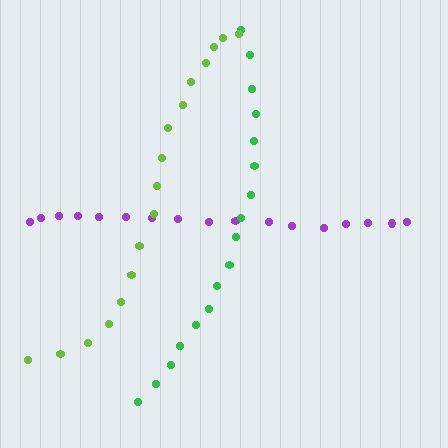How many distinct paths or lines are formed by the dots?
There are 3 distinct paths.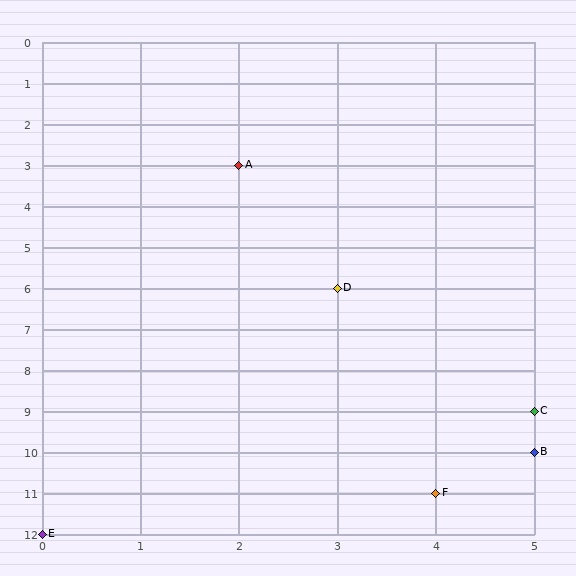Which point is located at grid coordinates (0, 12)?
Point E is at (0, 12).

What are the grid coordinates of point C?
Point C is at grid coordinates (5, 9).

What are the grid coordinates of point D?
Point D is at grid coordinates (3, 6).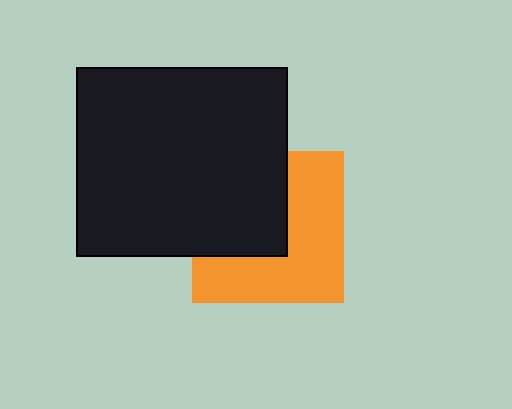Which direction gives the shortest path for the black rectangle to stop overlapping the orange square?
Moving toward the upper-left gives the shortest separation.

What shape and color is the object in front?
The object in front is a black rectangle.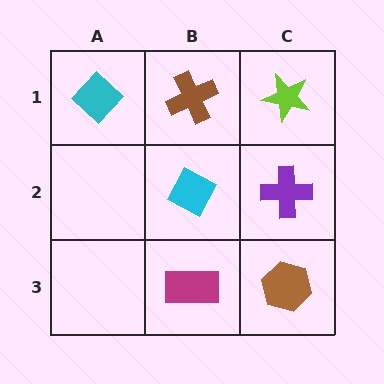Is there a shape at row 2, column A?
No, that cell is empty.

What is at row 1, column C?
A lime star.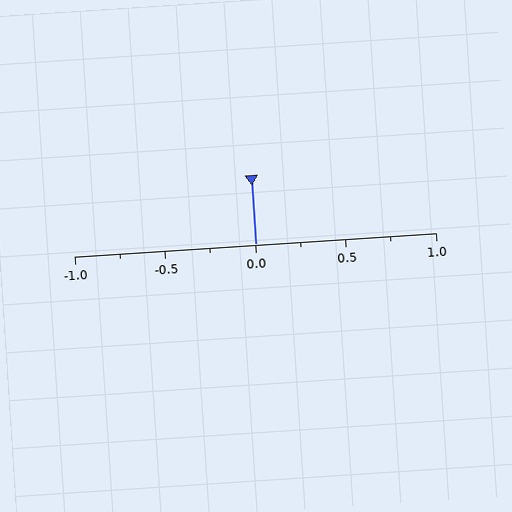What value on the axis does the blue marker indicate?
The marker indicates approximately 0.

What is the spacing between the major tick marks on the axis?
The major ticks are spaced 0.5 apart.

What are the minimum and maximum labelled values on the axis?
The axis runs from -1.0 to 1.0.